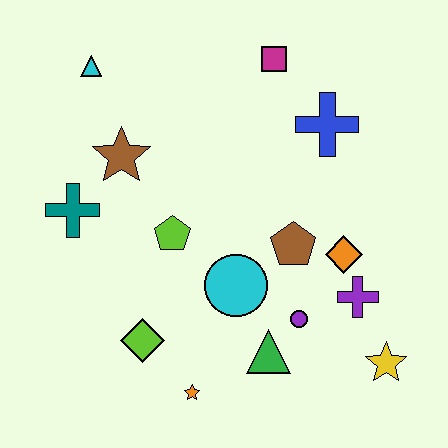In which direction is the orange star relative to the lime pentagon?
The orange star is below the lime pentagon.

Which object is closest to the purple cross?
The orange diamond is closest to the purple cross.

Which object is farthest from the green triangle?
The cyan triangle is farthest from the green triangle.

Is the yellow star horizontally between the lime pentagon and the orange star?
No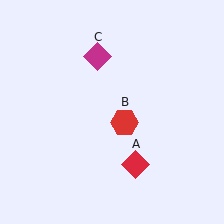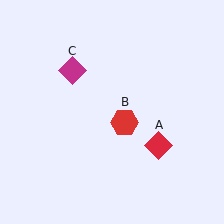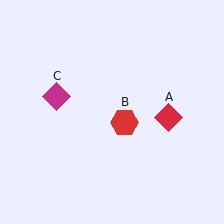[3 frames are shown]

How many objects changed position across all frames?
2 objects changed position: red diamond (object A), magenta diamond (object C).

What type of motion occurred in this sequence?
The red diamond (object A), magenta diamond (object C) rotated counterclockwise around the center of the scene.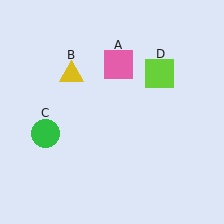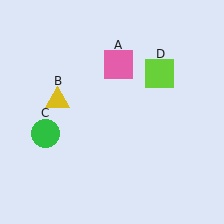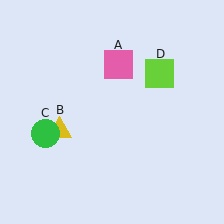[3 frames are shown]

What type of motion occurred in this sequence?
The yellow triangle (object B) rotated counterclockwise around the center of the scene.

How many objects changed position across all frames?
1 object changed position: yellow triangle (object B).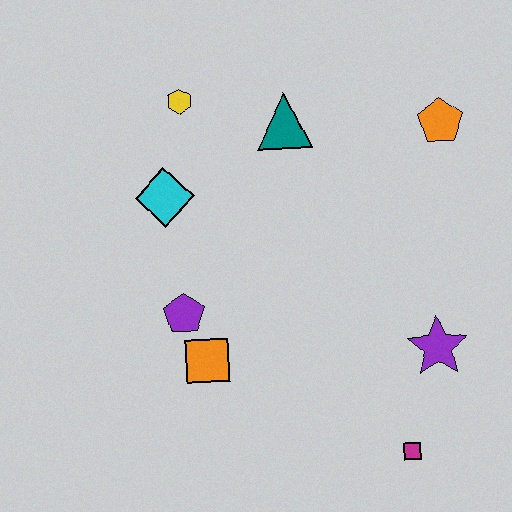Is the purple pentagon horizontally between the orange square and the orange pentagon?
No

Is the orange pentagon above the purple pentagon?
Yes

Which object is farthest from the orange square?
The orange pentagon is farthest from the orange square.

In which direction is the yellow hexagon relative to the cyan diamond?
The yellow hexagon is above the cyan diamond.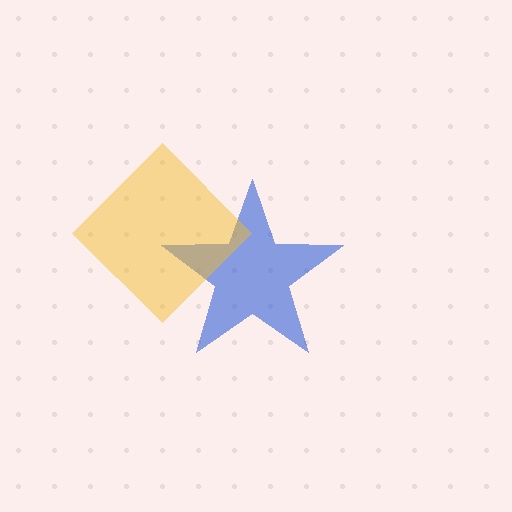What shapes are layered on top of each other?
The layered shapes are: a blue star, a yellow diamond.